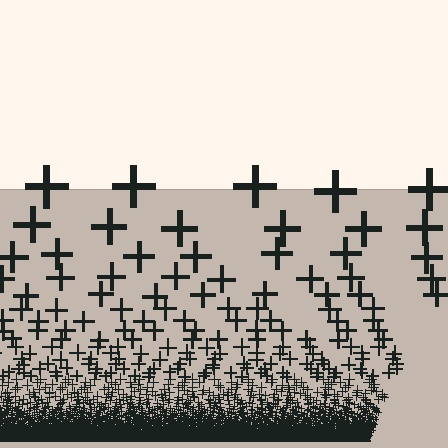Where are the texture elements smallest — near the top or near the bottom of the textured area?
Near the bottom.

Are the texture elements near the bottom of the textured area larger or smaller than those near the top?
Smaller. The gradient is inverted — elements near the bottom are smaller and denser.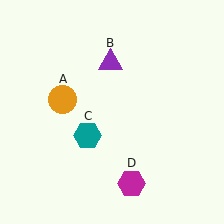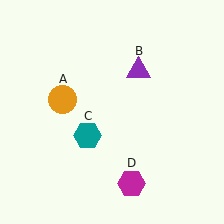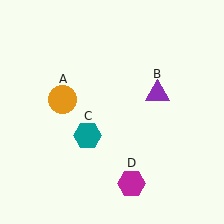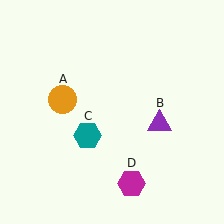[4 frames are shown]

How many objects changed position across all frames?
1 object changed position: purple triangle (object B).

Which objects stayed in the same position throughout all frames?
Orange circle (object A) and teal hexagon (object C) and magenta hexagon (object D) remained stationary.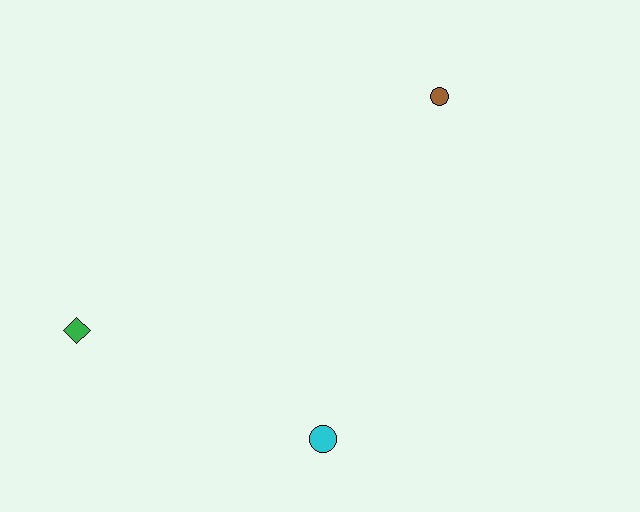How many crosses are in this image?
There are no crosses.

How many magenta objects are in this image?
There are no magenta objects.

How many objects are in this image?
There are 3 objects.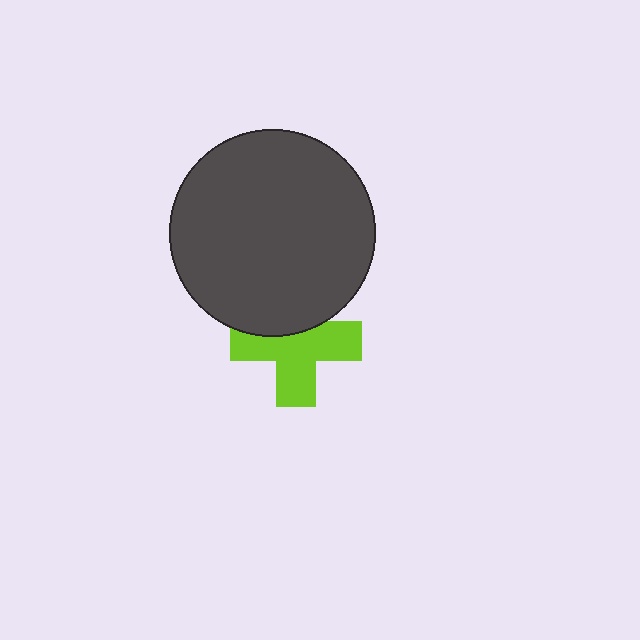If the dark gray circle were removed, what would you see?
You would see the complete lime cross.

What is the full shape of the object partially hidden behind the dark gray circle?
The partially hidden object is a lime cross.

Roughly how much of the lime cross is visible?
Most of it is visible (roughly 67%).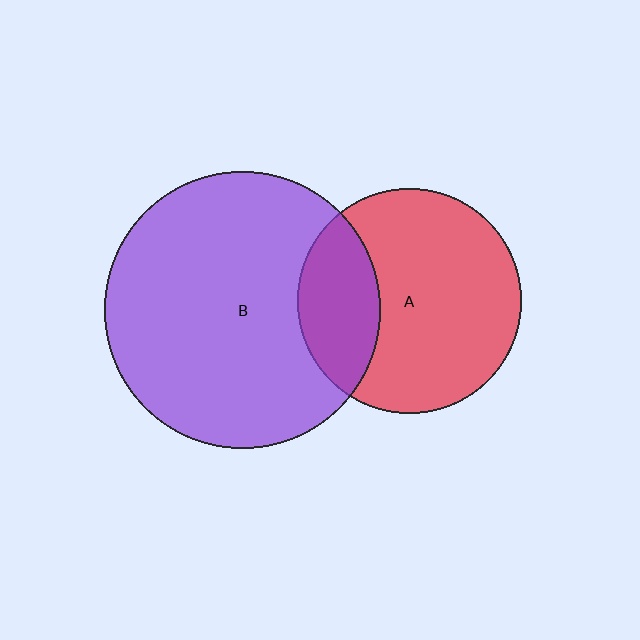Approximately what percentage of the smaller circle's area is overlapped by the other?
Approximately 25%.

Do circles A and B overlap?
Yes.